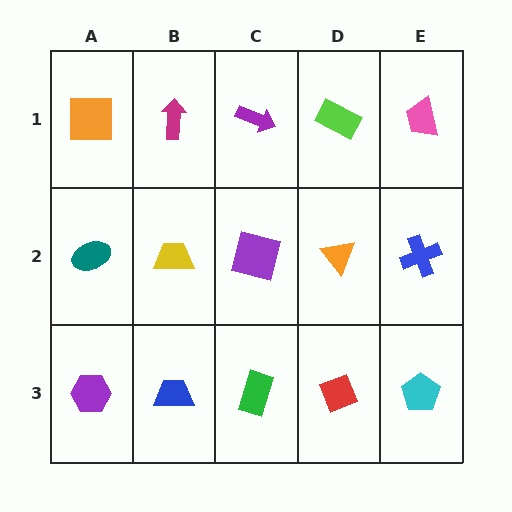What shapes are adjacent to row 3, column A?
A teal ellipse (row 2, column A), a blue trapezoid (row 3, column B).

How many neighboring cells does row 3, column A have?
2.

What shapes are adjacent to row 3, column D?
An orange triangle (row 2, column D), a green rectangle (row 3, column C), a cyan pentagon (row 3, column E).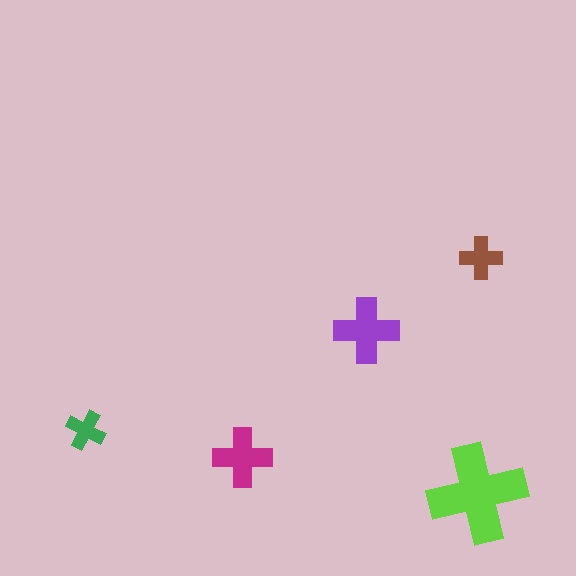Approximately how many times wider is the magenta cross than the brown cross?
About 1.5 times wider.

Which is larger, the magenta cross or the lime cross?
The lime one.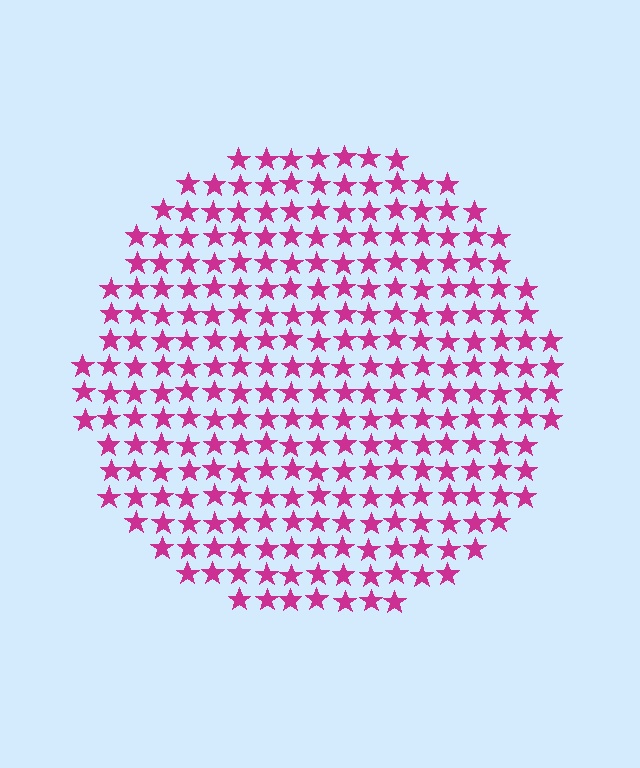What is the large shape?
The large shape is a circle.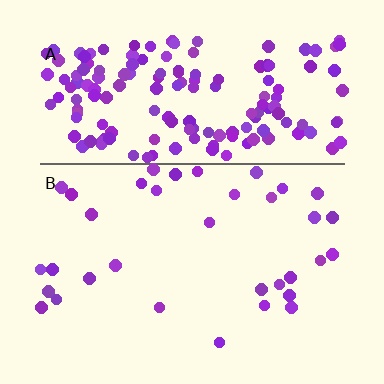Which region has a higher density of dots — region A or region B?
A (the top).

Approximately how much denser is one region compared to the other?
Approximately 5.1× — region A over region B.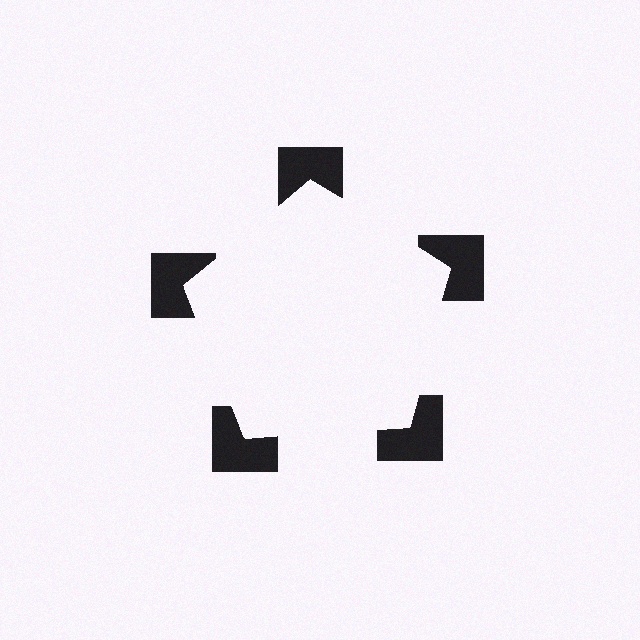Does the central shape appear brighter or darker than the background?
It typically appears slightly brighter than the background, even though no actual brightness change is drawn.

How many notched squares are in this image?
There are 5 — one at each vertex of the illusory pentagon.